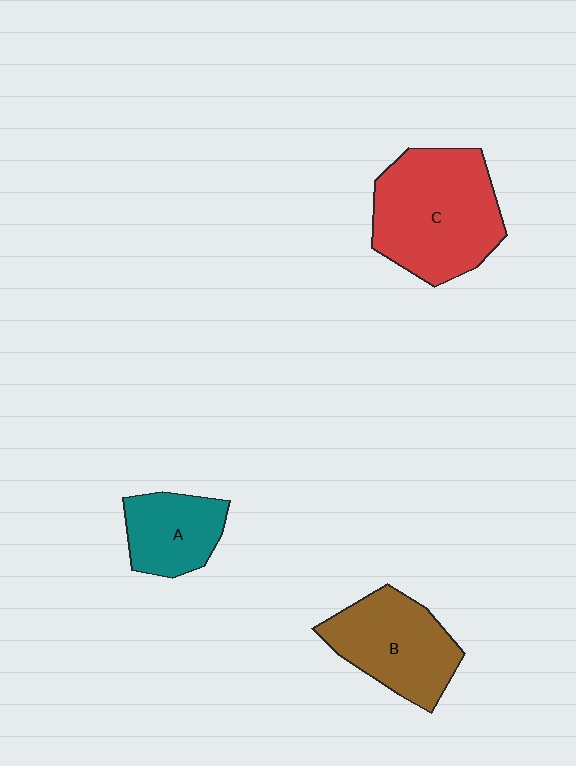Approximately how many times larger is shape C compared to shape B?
Approximately 1.4 times.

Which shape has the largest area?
Shape C (red).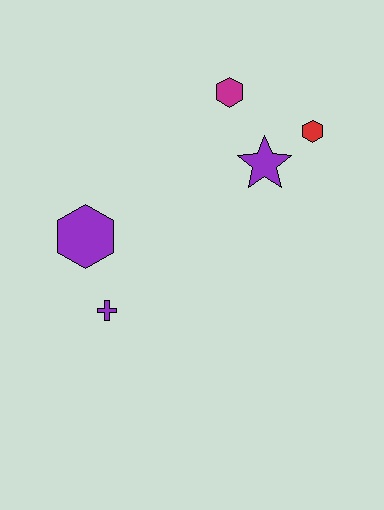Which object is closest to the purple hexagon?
The purple cross is closest to the purple hexagon.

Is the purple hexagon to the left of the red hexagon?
Yes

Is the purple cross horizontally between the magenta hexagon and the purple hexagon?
Yes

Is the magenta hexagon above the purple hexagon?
Yes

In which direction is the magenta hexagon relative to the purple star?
The magenta hexagon is above the purple star.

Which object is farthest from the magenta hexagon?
The purple cross is farthest from the magenta hexagon.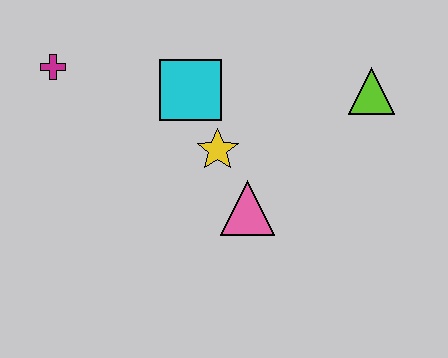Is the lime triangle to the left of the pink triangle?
No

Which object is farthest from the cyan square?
The lime triangle is farthest from the cyan square.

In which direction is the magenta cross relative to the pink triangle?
The magenta cross is to the left of the pink triangle.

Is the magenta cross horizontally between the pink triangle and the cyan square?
No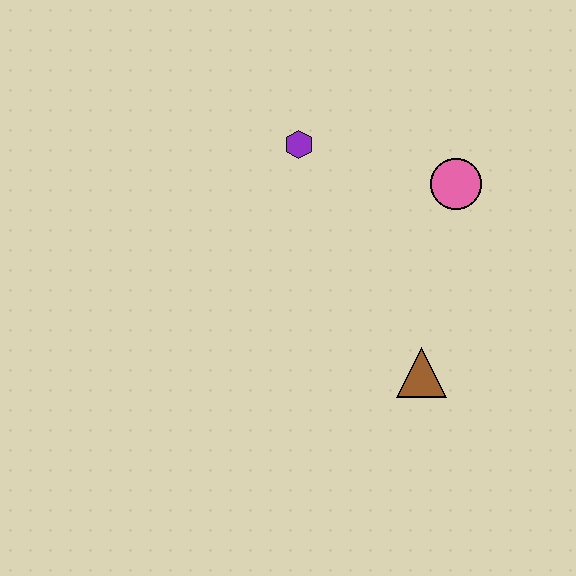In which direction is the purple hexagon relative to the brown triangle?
The purple hexagon is above the brown triangle.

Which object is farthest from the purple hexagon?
The brown triangle is farthest from the purple hexagon.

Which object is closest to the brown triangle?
The pink circle is closest to the brown triangle.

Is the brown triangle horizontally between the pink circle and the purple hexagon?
Yes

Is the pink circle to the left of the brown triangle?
No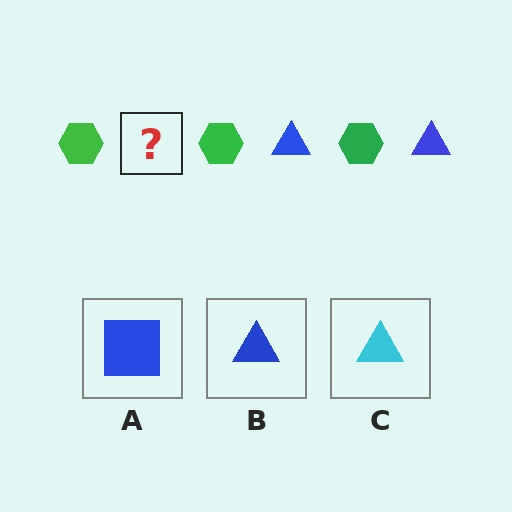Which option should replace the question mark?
Option B.